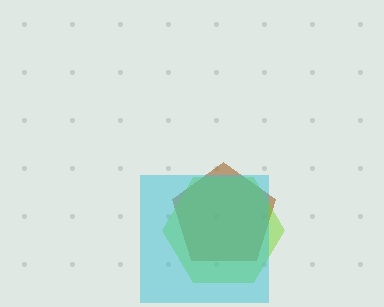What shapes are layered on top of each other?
The layered shapes are: a brown pentagon, a lime hexagon, a cyan square.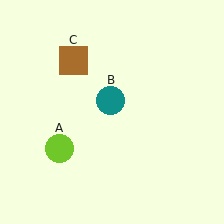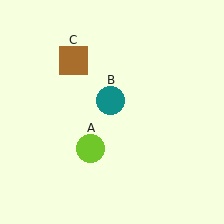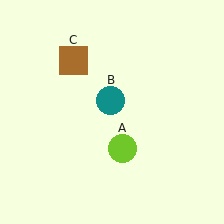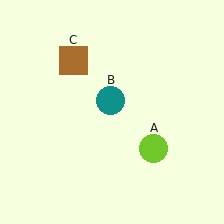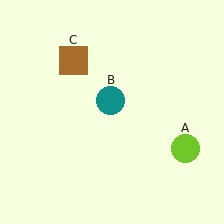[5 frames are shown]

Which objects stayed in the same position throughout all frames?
Teal circle (object B) and brown square (object C) remained stationary.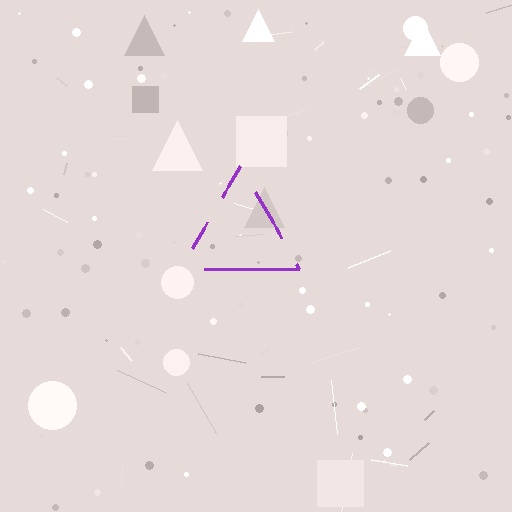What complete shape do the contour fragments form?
The contour fragments form a triangle.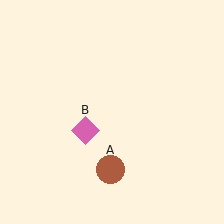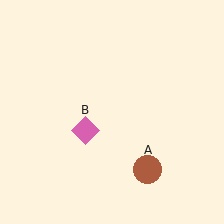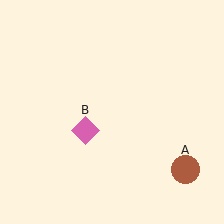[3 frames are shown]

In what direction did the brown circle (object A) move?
The brown circle (object A) moved right.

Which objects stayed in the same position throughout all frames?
Pink diamond (object B) remained stationary.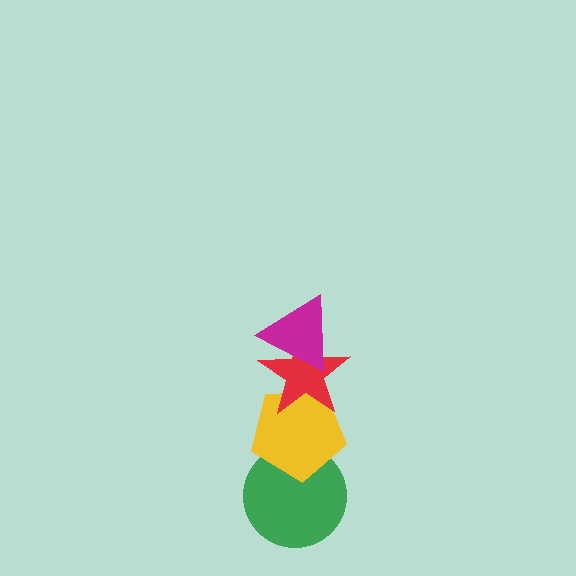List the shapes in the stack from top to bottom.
From top to bottom: the magenta triangle, the red star, the yellow pentagon, the green circle.